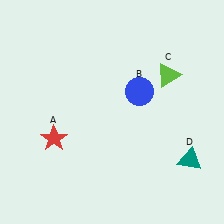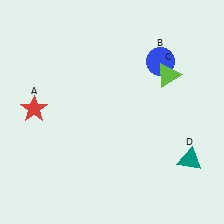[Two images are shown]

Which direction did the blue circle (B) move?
The blue circle (B) moved up.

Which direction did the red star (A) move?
The red star (A) moved up.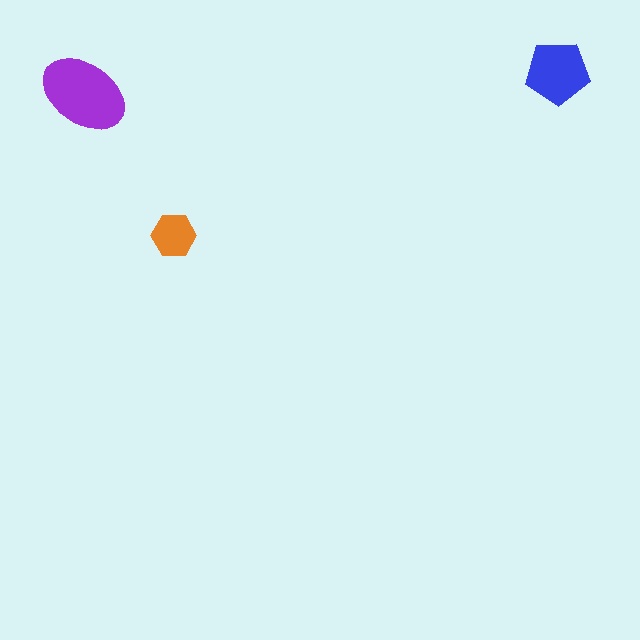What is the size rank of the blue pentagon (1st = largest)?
2nd.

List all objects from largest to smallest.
The purple ellipse, the blue pentagon, the orange hexagon.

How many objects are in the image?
There are 3 objects in the image.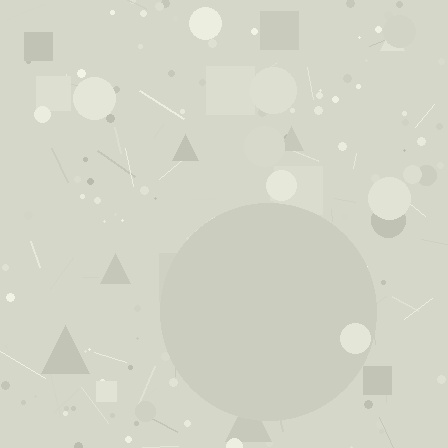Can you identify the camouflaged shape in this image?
The camouflaged shape is a circle.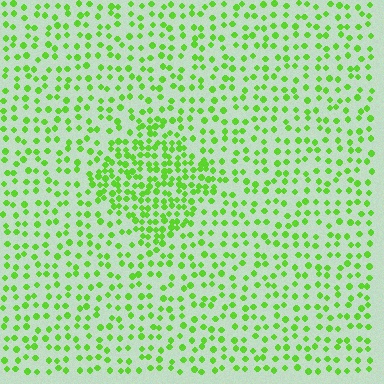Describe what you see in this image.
The image contains small lime elements arranged at two different densities. A diamond-shaped region is visible where the elements are more densely packed than the surrounding area.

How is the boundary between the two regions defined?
The boundary is defined by a change in element density (approximately 2.1x ratio). All elements are the same color, size, and shape.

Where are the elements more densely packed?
The elements are more densely packed inside the diamond boundary.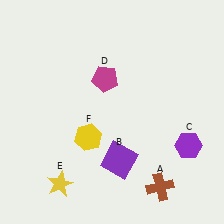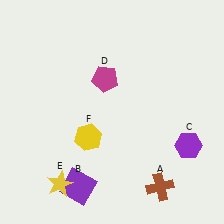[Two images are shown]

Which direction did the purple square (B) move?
The purple square (B) moved left.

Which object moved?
The purple square (B) moved left.